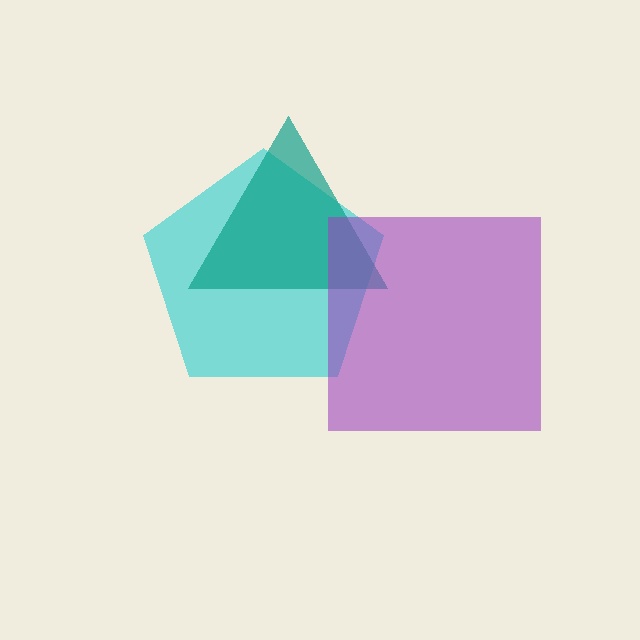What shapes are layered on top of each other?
The layered shapes are: a cyan pentagon, a teal triangle, a purple square.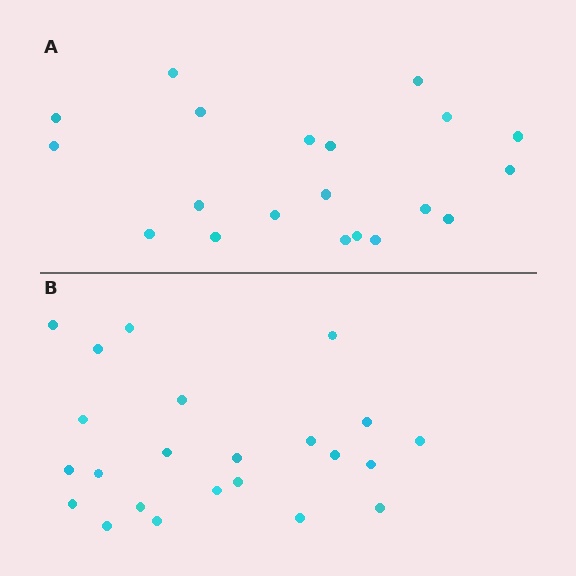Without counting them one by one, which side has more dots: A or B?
Region B (the bottom region) has more dots.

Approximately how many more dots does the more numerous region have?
Region B has just a few more — roughly 2 or 3 more dots than region A.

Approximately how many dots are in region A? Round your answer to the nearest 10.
About 20 dots.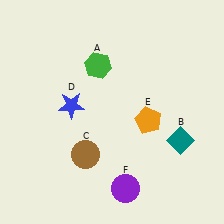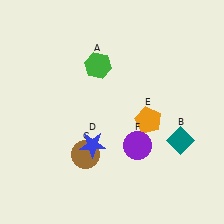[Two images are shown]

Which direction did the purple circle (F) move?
The purple circle (F) moved up.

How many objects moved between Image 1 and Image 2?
2 objects moved between the two images.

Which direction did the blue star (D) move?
The blue star (D) moved down.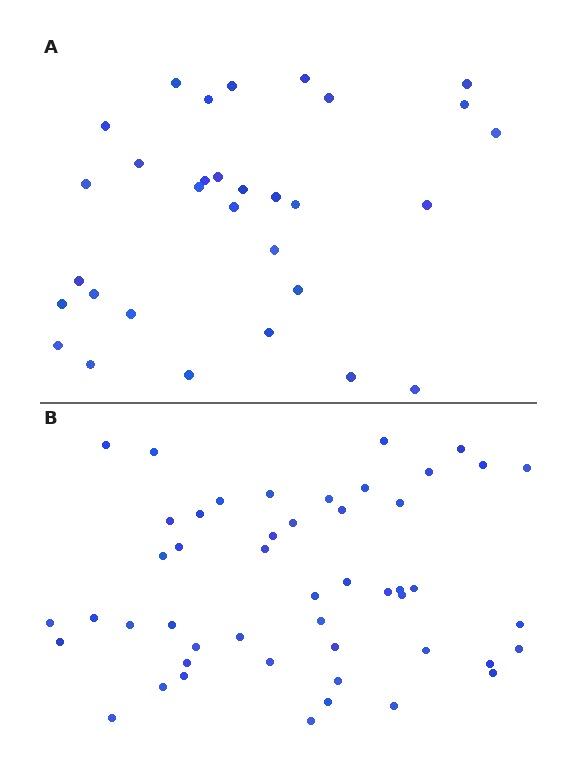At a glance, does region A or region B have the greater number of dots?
Region B (the bottom region) has more dots.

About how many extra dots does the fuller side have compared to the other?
Region B has approximately 20 more dots than region A.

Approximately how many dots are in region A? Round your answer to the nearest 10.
About 30 dots. (The exact count is 31, which rounds to 30.)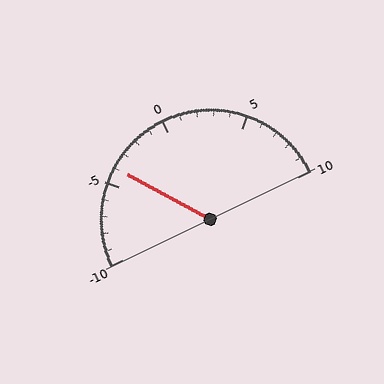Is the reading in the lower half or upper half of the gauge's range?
The reading is in the lower half of the range (-10 to 10).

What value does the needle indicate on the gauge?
The needle indicates approximately -4.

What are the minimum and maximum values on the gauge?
The gauge ranges from -10 to 10.